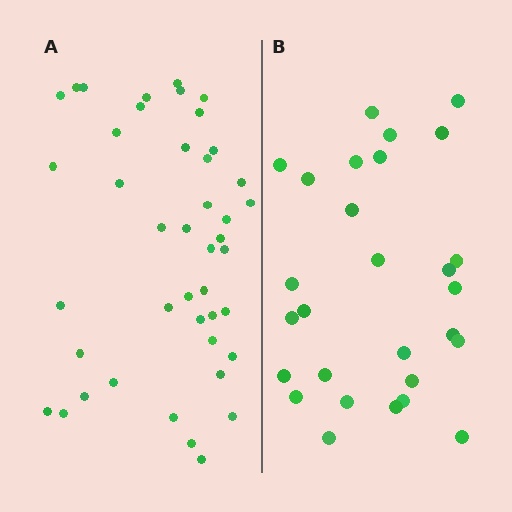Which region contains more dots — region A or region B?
Region A (the left region) has more dots.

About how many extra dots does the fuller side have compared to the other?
Region A has approximately 15 more dots than region B.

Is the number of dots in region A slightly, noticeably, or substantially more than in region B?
Region A has substantially more. The ratio is roughly 1.5 to 1.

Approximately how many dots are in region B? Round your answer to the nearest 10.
About 30 dots. (The exact count is 28, which rounds to 30.)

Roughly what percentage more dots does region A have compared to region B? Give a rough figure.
About 55% more.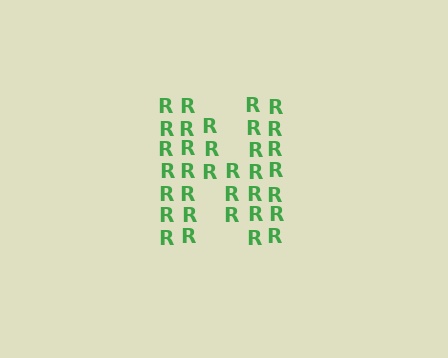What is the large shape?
The large shape is the letter N.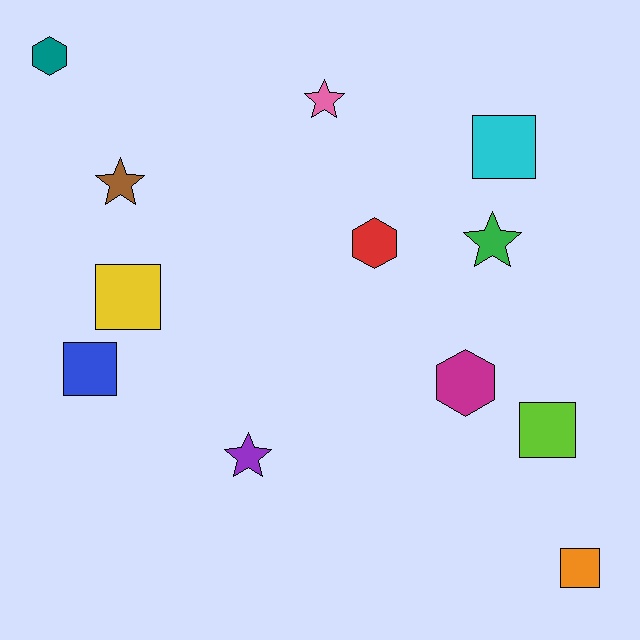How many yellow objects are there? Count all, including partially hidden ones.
There is 1 yellow object.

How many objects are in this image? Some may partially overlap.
There are 12 objects.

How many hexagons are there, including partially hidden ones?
There are 3 hexagons.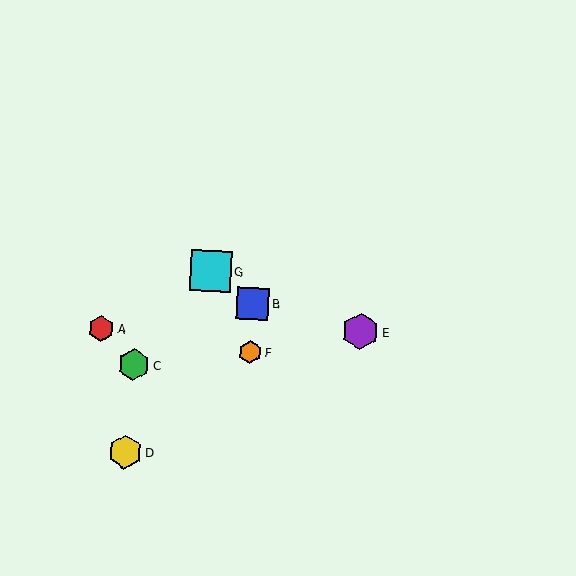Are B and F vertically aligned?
Yes, both are at x≈253.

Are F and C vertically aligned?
No, F is at x≈250 and C is at x≈134.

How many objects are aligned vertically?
2 objects (B, F) are aligned vertically.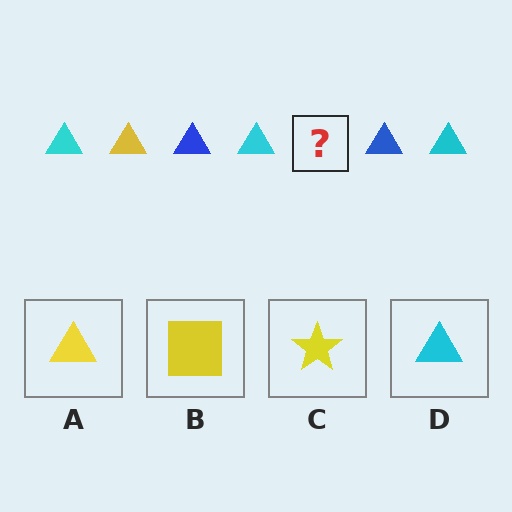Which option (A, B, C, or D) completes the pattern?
A.